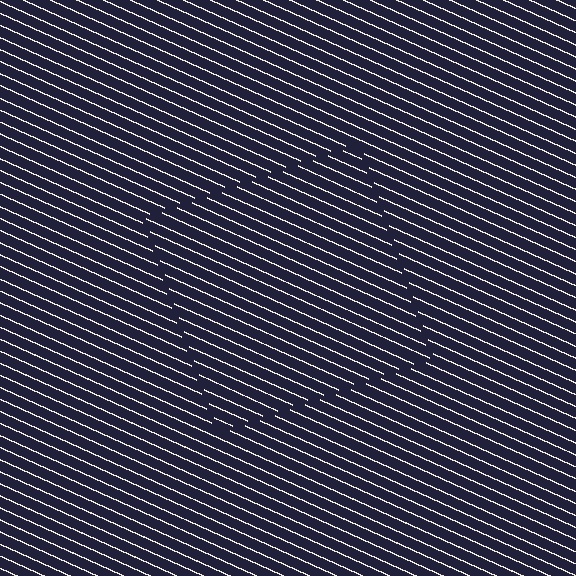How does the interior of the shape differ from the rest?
The interior of the shape contains the same grating, shifted by half a period — the contour is defined by the phase discontinuity where line-ends from the inner and outer gratings abut.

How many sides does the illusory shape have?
4 sides — the line-ends trace a square.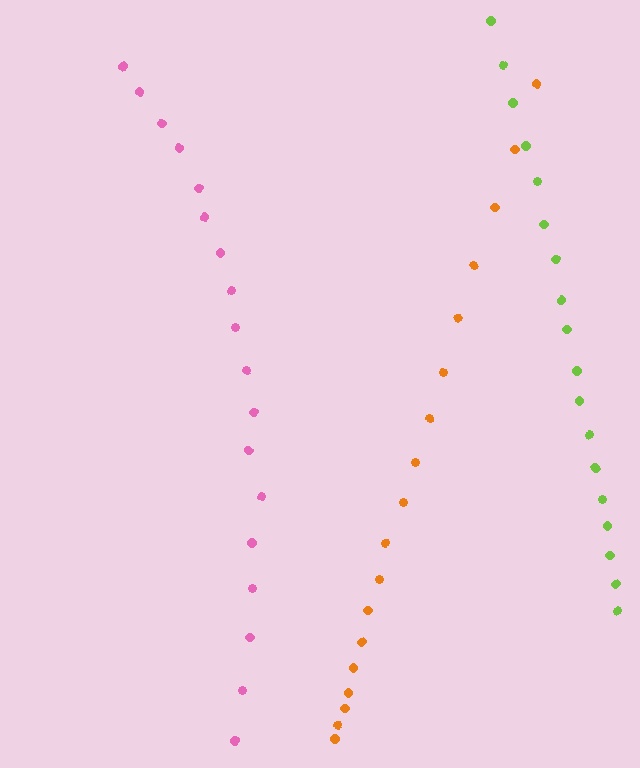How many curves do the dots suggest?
There are 3 distinct paths.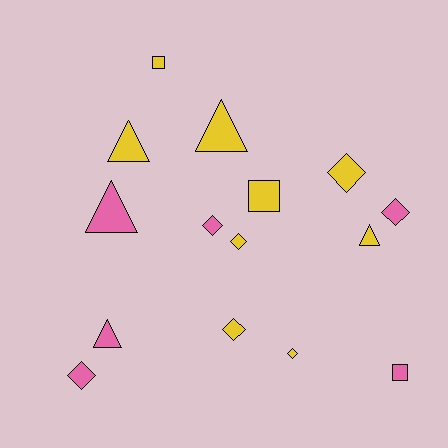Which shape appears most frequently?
Diamond, with 7 objects.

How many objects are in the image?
There are 15 objects.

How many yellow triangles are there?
There are 3 yellow triangles.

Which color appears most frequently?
Yellow, with 9 objects.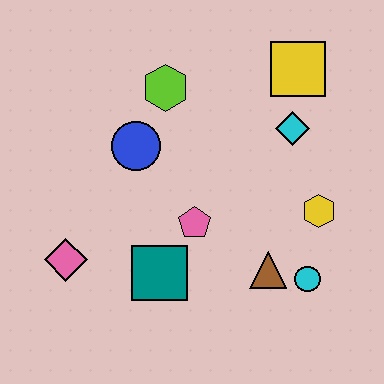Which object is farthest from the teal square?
The yellow square is farthest from the teal square.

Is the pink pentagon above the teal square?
Yes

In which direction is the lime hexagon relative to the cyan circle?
The lime hexagon is above the cyan circle.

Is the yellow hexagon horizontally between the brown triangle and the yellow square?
No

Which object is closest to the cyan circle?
The brown triangle is closest to the cyan circle.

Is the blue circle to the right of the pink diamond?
Yes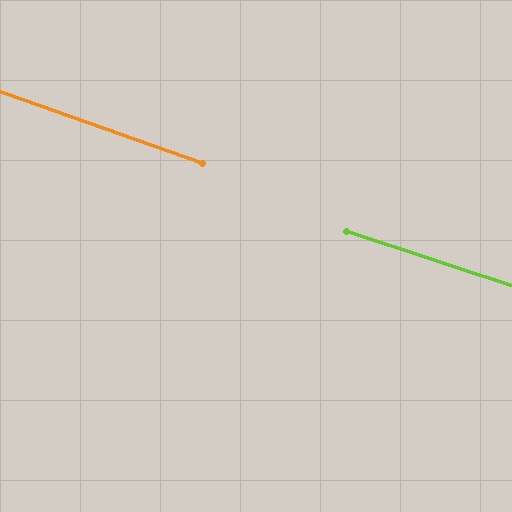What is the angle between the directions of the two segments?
Approximately 1 degree.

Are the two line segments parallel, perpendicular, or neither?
Parallel — their directions differ by only 0.9°.